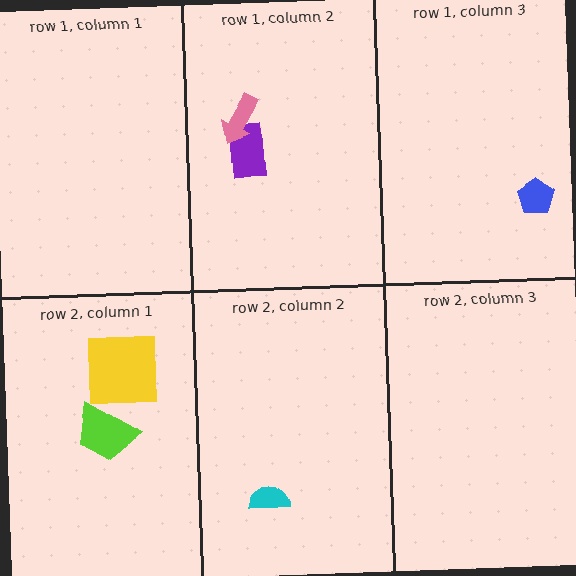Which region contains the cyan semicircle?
The row 2, column 2 region.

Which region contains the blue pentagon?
The row 1, column 3 region.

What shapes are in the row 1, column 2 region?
The purple rectangle, the pink arrow.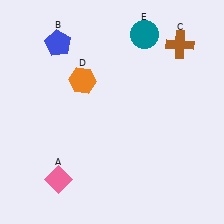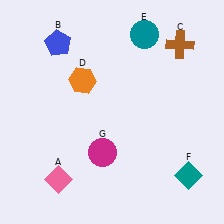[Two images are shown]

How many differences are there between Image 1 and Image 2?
There are 2 differences between the two images.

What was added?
A teal diamond (F), a magenta circle (G) were added in Image 2.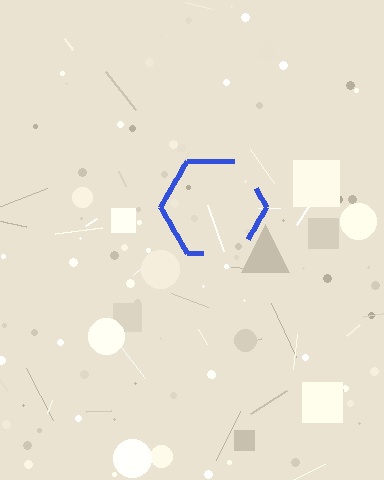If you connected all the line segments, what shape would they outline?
They would outline a hexagon.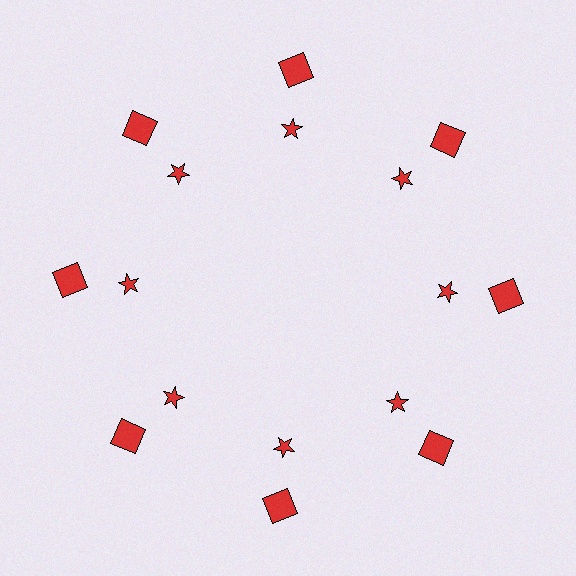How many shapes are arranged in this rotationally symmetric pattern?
There are 16 shapes, arranged in 8 groups of 2.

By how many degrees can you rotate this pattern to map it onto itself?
The pattern maps onto itself every 45 degrees of rotation.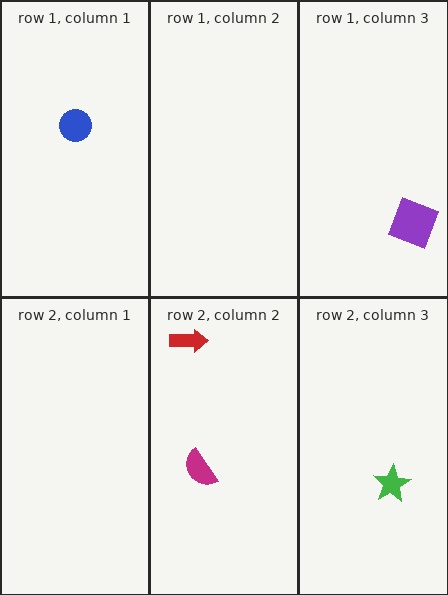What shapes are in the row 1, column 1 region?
The blue circle.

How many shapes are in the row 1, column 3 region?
1.